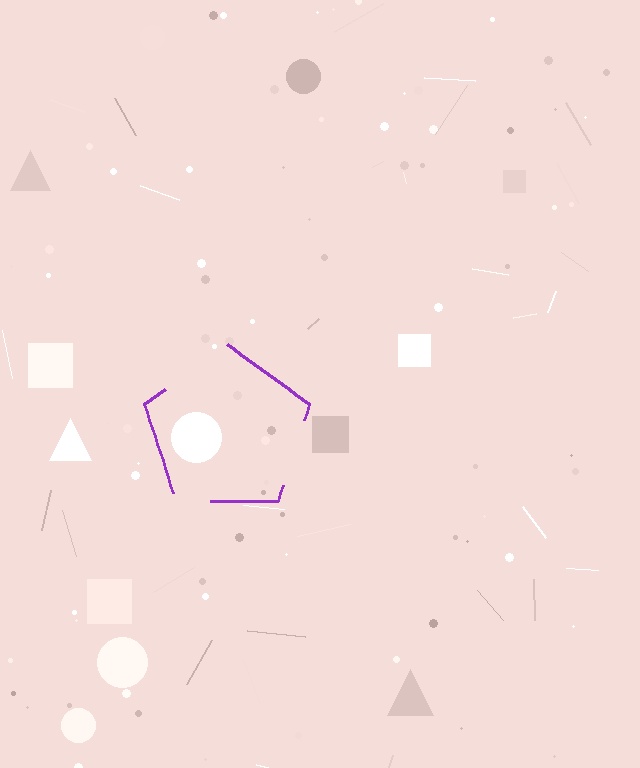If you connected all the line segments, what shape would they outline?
They would outline a pentagon.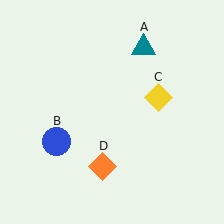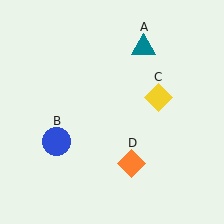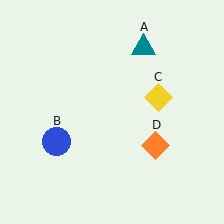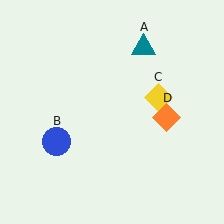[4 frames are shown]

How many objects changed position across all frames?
1 object changed position: orange diamond (object D).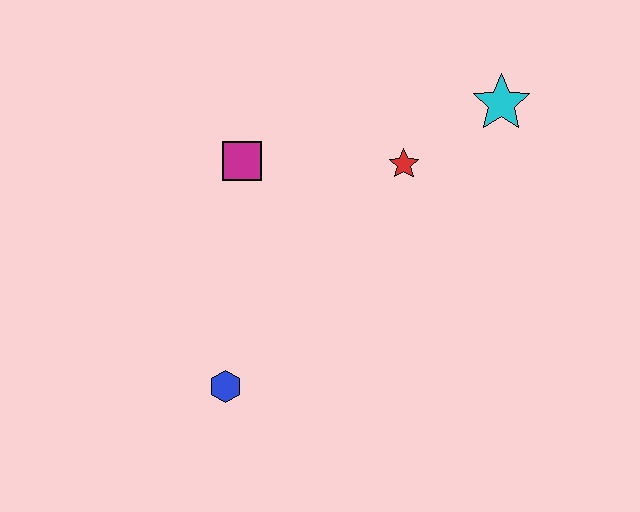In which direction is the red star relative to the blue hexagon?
The red star is above the blue hexagon.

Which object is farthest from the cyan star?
The blue hexagon is farthest from the cyan star.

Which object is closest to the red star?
The cyan star is closest to the red star.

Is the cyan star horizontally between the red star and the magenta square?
No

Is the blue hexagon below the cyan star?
Yes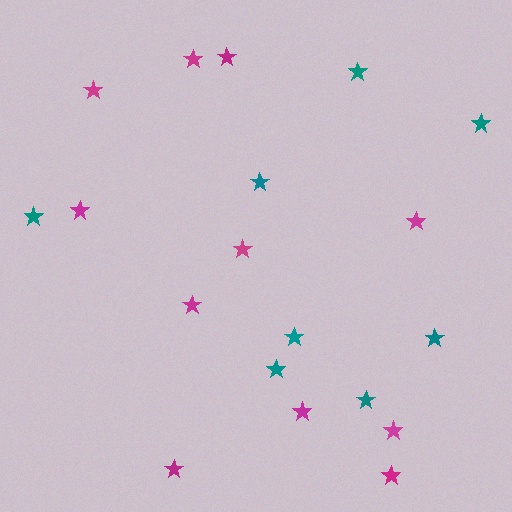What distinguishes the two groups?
There are 2 groups: one group of magenta stars (11) and one group of teal stars (8).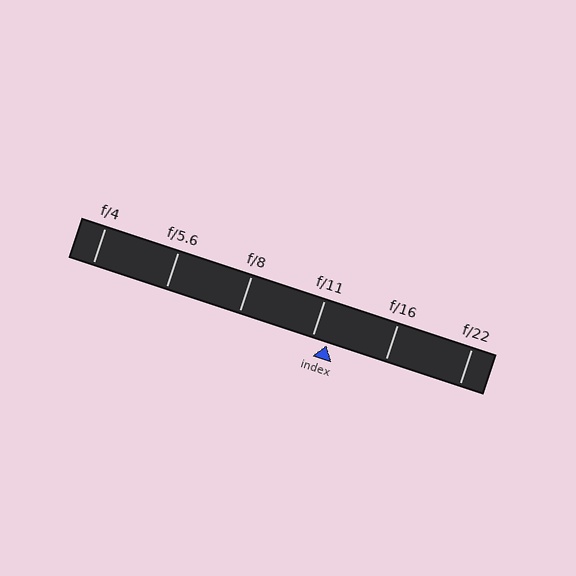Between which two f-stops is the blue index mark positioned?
The index mark is between f/11 and f/16.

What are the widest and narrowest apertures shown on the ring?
The widest aperture shown is f/4 and the narrowest is f/22.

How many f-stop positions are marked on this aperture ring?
There are 6 f-stop positions marked.